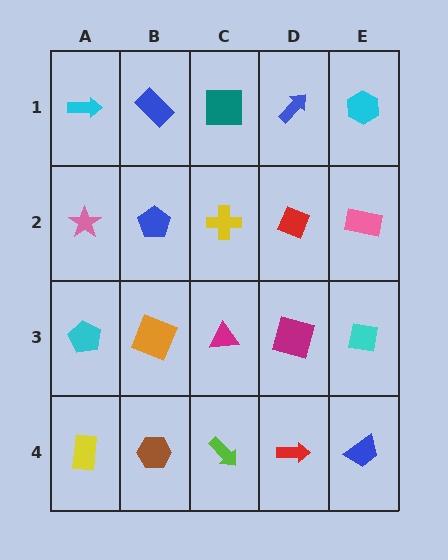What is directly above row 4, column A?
A cyan pentagon.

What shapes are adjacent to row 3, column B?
A blue pentagon (row 2, column B), a brown hexagon (row 4, column B), a cyan pentagon (row 3, column A), a magenta triangle (row 3, column C).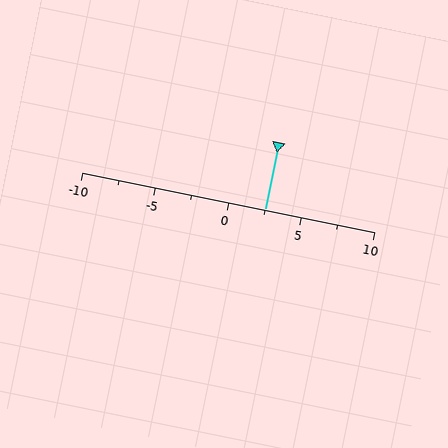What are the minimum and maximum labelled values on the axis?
The axis runs from -10 to 10.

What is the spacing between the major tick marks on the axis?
The major ticks are spaced 5 apart.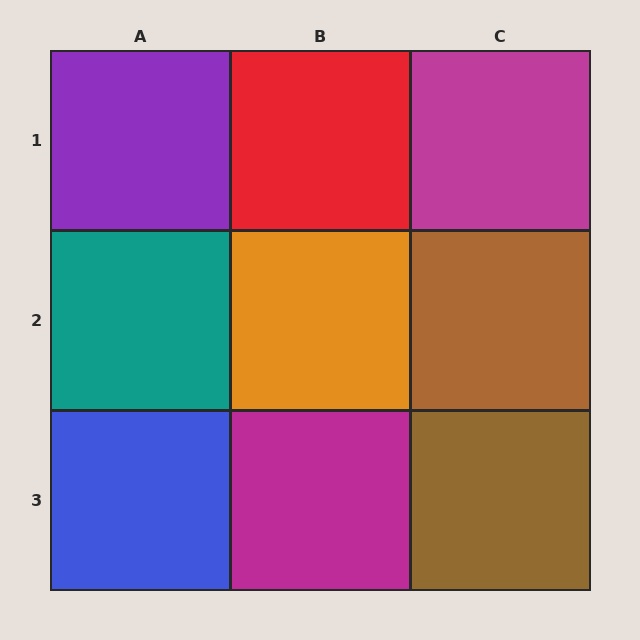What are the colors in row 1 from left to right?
Purple, red, magenta.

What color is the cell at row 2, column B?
Orange.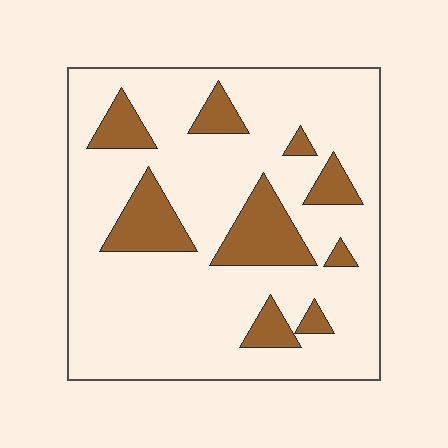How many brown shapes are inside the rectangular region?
9.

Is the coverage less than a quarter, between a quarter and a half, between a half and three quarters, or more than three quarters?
Less than a quarter.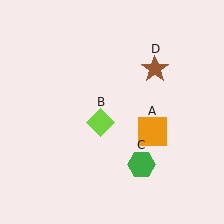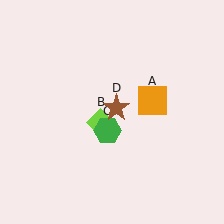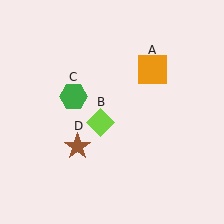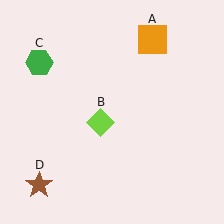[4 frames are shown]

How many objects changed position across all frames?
3 objects changed position: orange square (object A), green hexagon (object C), brown star (object D).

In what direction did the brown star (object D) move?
The brown star (object D) moved down and to the left.